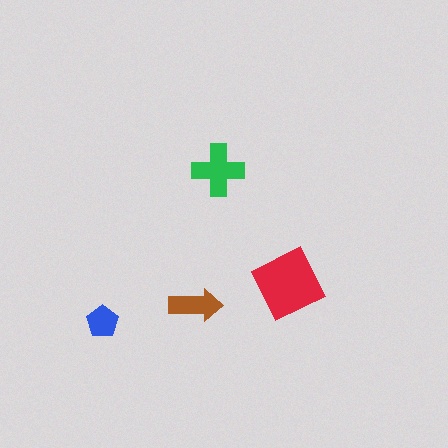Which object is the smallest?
The blue pentagon.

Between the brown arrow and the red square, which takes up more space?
The red square.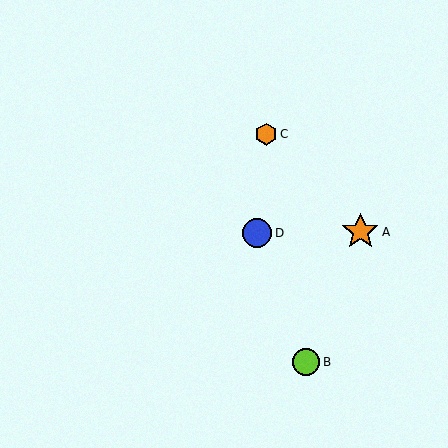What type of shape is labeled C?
Shape C is an orange hexagon.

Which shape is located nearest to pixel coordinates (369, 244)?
The orange star (labeled A) at (360, 232) is nearest to that location.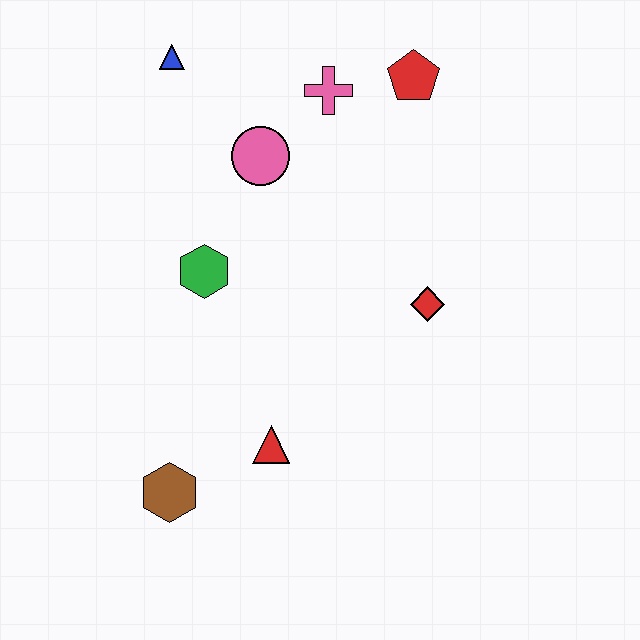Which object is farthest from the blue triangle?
The brown hexagon is farthest from the blue triangle.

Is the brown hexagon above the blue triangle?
No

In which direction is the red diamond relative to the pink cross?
The red diamond is below the pink cross.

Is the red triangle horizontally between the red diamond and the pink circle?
Yes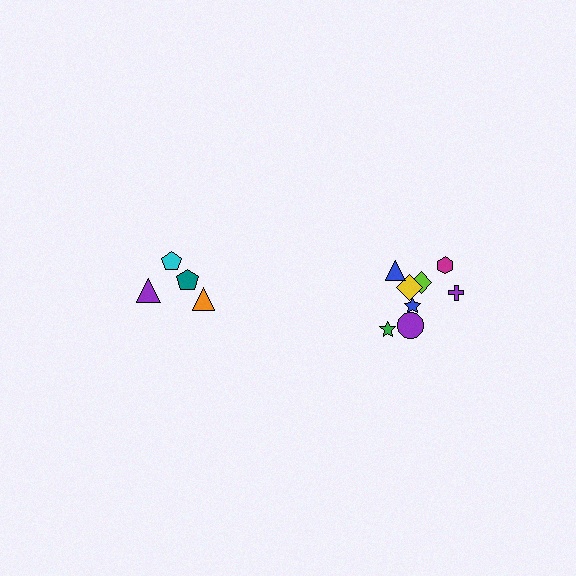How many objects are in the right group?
There are 8 objects.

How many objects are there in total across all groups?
There are 12 objects.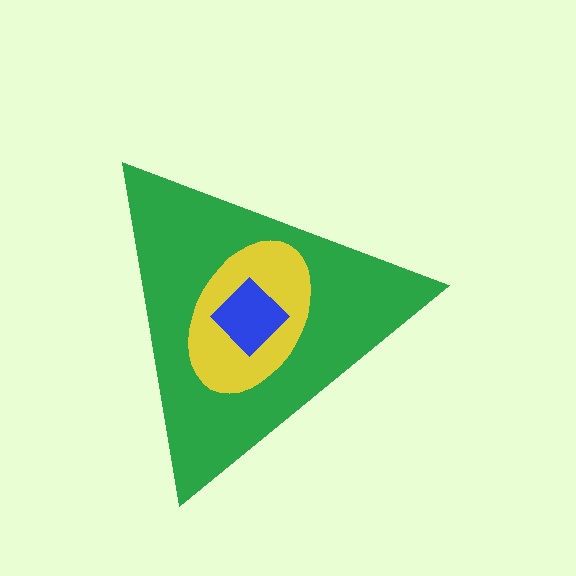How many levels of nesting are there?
3.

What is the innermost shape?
The blue diamond.